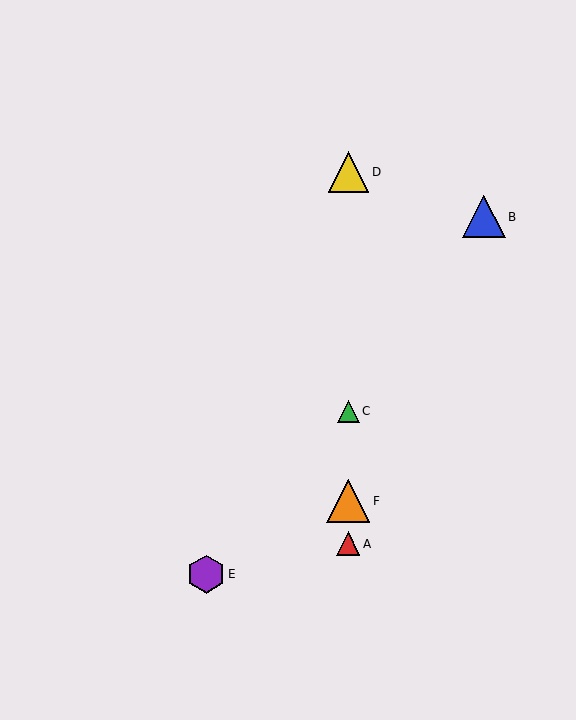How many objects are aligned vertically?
4 objects (A, C, D, F) are aligned vertically.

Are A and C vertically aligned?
Yes, both are at x≈348.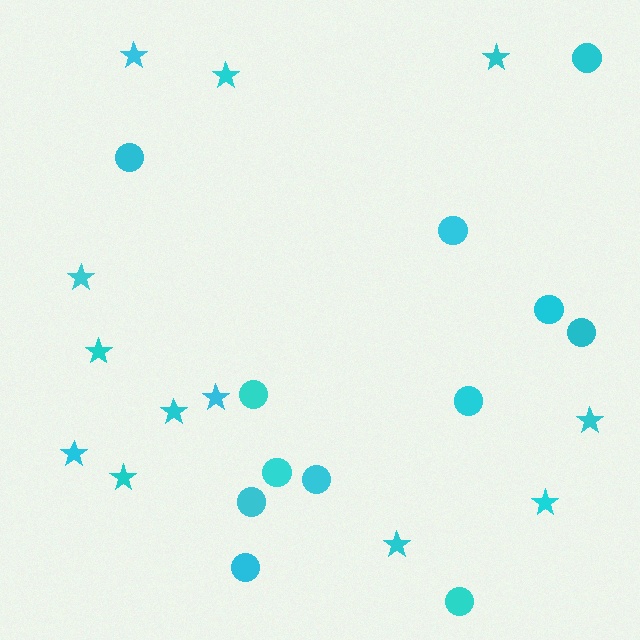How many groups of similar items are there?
There are 2 groups: one group of stars (12) and one group of circles (12).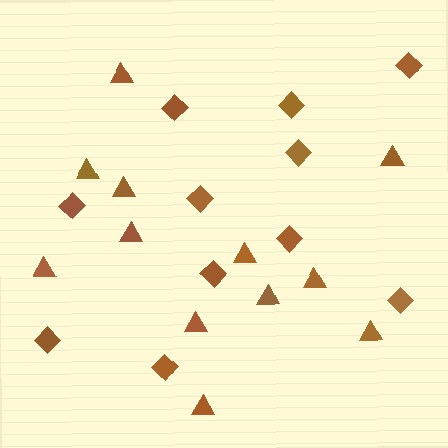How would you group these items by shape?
There are 2 groups: one group of triangles (12) and one group of diamonds (11).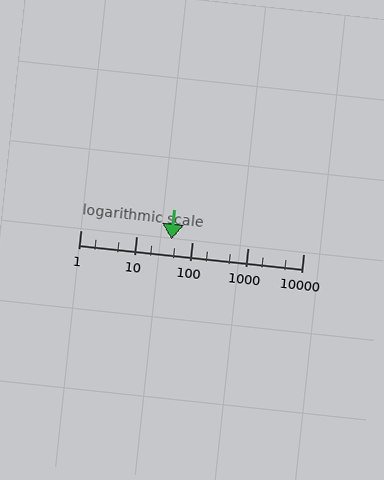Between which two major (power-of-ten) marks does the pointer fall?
The pointer is between 10 and 100.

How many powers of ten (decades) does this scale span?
The scale spans 4 decades, from 1 to 10000.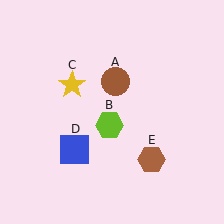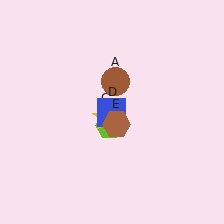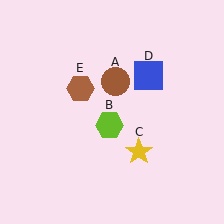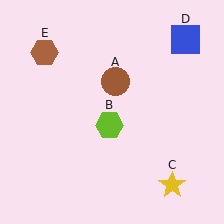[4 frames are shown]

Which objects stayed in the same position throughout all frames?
Brown circle (object A) and lime hexagon (object B) remained stationary.